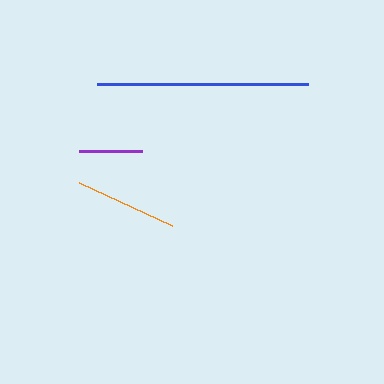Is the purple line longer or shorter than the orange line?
The orange line is longer than the purple line.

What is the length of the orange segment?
The orange segment is approximately 103 pixels long.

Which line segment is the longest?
The blue line is the longest at approximately 212 pixels.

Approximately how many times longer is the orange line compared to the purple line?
The orange line is approximately 1.6 times the length of the purple line.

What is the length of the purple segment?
The purple segment is approximately 63 pixels long.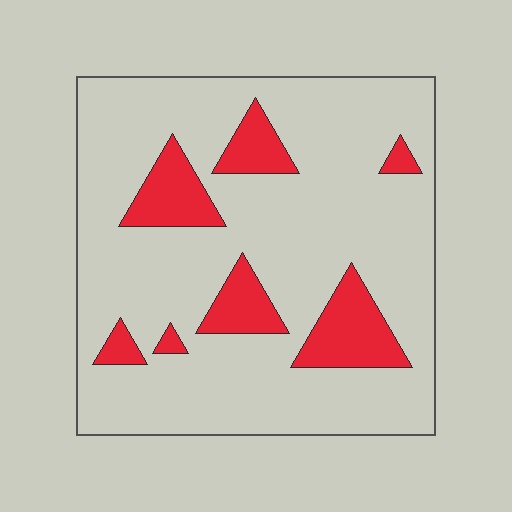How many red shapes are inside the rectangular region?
7.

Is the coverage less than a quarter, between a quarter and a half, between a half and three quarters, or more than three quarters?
Less than a quarter.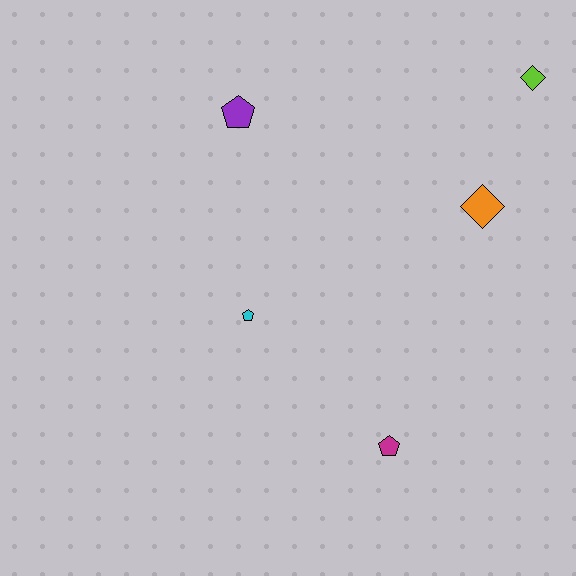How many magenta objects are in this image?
There is 1 magenta object.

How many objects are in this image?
There are 5 objects.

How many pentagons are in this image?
There are 3 pentagons.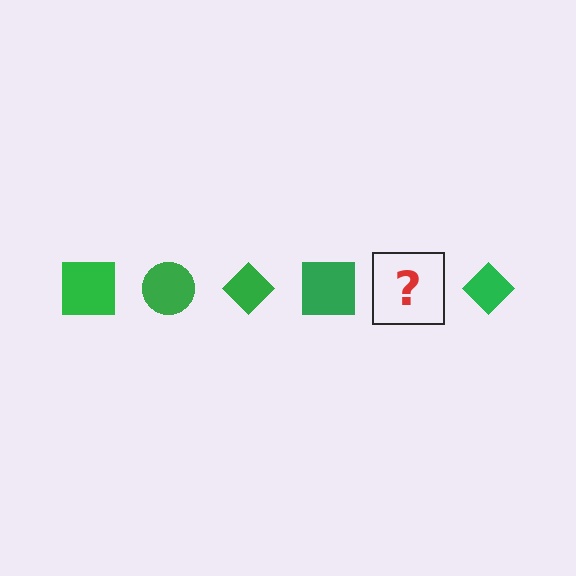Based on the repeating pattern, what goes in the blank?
The blank should be a green circle.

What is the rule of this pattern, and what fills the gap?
The rule is that the pattern cycles through square, circle, diamond shapes in green. The gap should be filled with a green circle.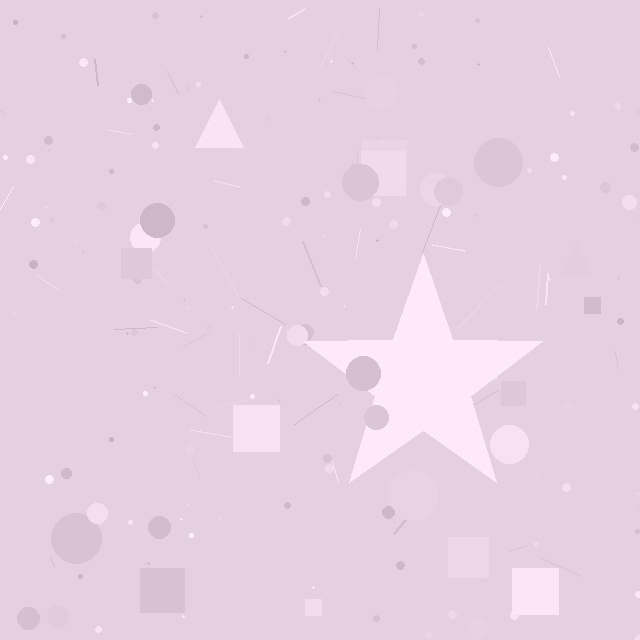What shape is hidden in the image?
A star is hidden in the image.